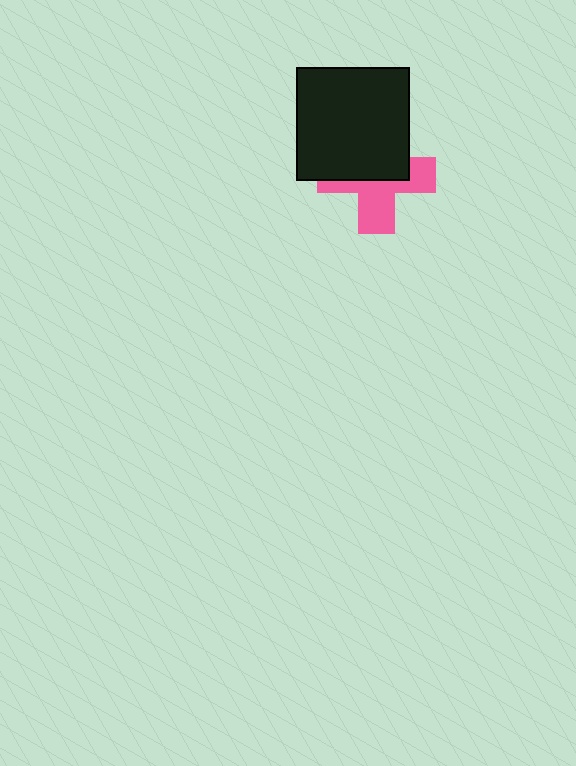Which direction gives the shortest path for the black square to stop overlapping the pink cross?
Moving up gives the shortest separation.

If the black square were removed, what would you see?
You would see the complete pink cross.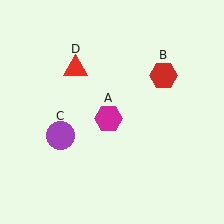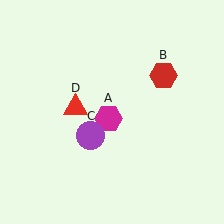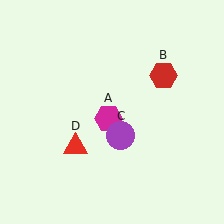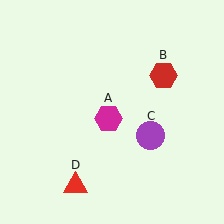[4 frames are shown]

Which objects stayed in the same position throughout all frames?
Magenta hexagon (object A) and red hexagon (object B) remained stationary.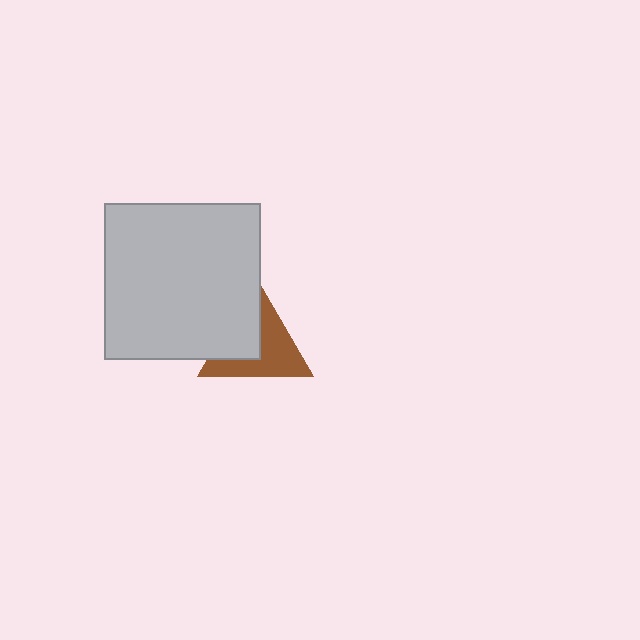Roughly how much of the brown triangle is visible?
About half of it is visible (roughly 58%).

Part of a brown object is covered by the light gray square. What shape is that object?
It is a triangle.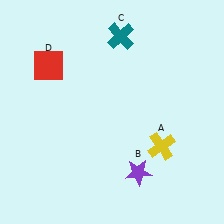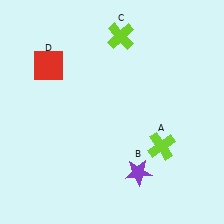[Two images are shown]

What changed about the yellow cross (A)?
In Image 1, A is yellow. In Image 2, it changed to lime.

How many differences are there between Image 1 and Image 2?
There are 2 differences between the two images.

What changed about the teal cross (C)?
In Image 1, C is teal. In Image 2, it changed to lime.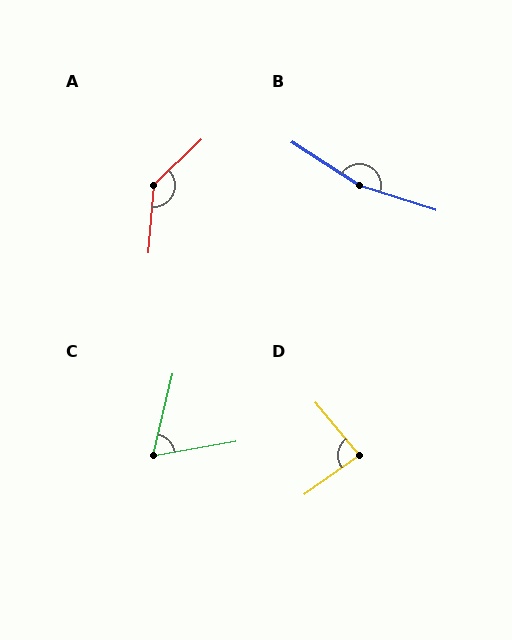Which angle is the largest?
B, at approximately 166 degrees.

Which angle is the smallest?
C, at approximately 67 degrees.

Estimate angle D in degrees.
Approximately 86 degrees.